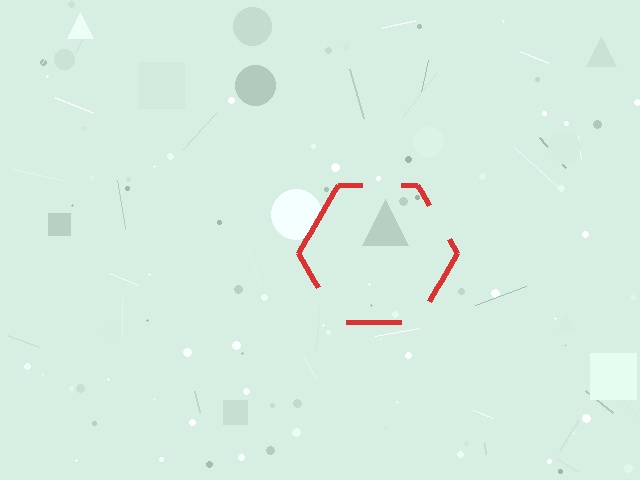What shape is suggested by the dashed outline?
The dashed outline suggests a hexagon.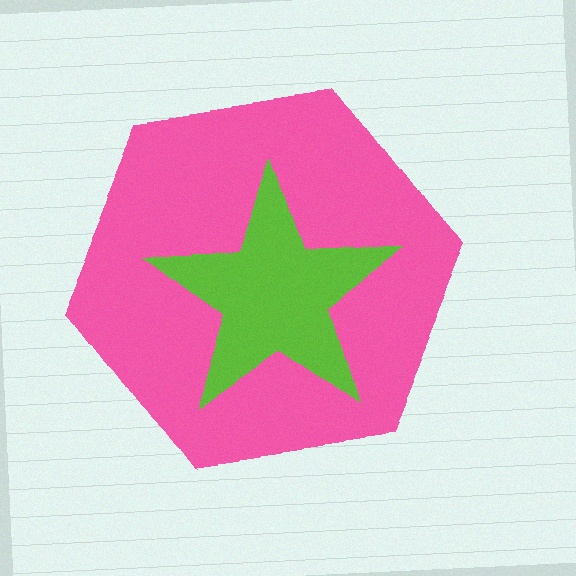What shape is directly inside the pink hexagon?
The lime star.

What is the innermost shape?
The lime star.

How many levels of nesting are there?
2.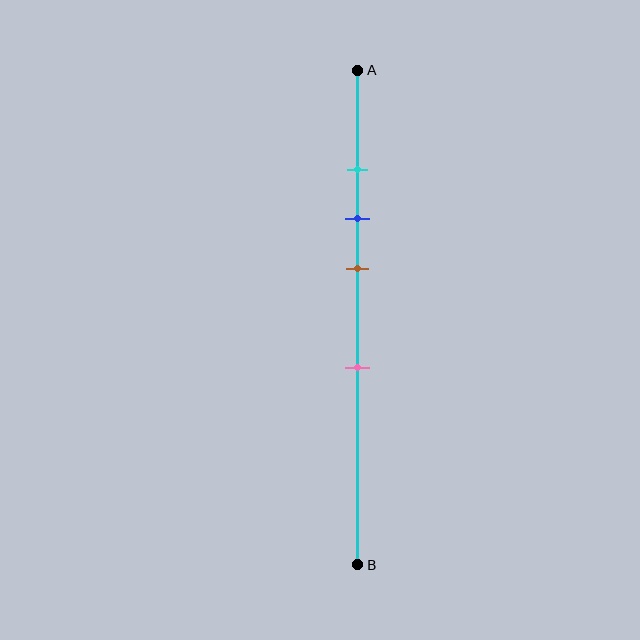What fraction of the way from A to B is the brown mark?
The brown mark is approximately 40% (0.4) of the way from A to B.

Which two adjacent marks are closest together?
The cyan and blue marks are the closest adjacent pair.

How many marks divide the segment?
There are 4 marks dividing the segment.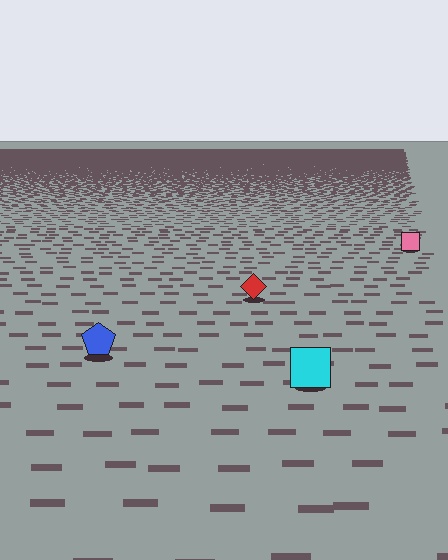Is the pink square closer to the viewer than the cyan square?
No. The cyan square is closer — you can tell from the texture gradient: the ground texture is coarser near it.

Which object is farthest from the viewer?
The pink square is farthest from the viewer. It appears smaller and the ground texture around it is denser.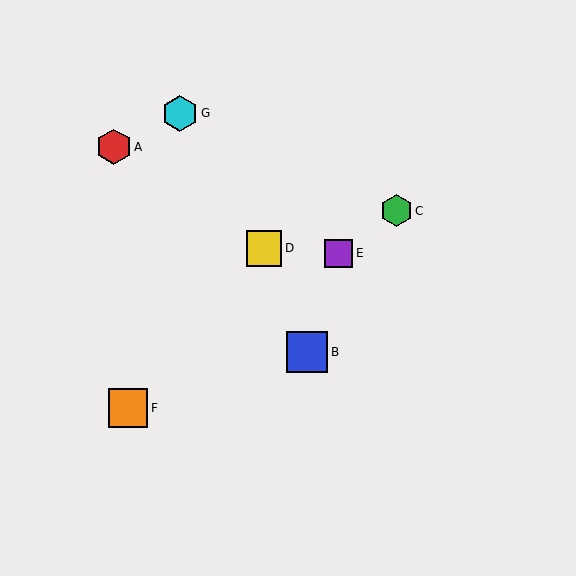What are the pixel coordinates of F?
Object F is at (128, 408).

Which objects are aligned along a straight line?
Objects C, E, F are aligned along a straight line.